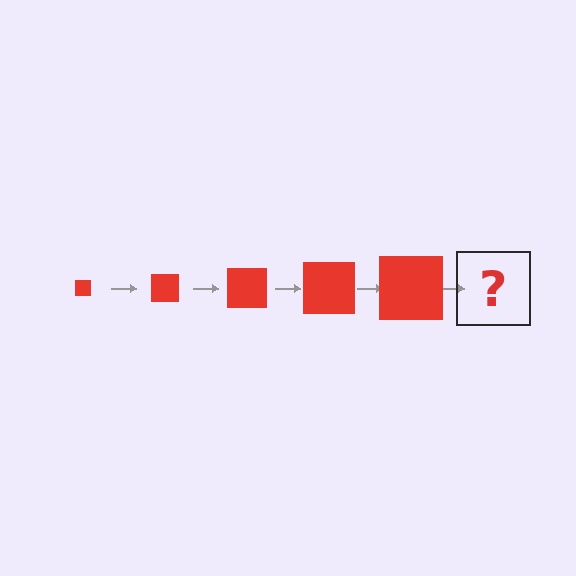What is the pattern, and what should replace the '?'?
The pattern is that the square gets progressively larger each step. The '?' should be a red square, larger than the previous one.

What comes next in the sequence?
The next element should be a red square, larger than the previous one.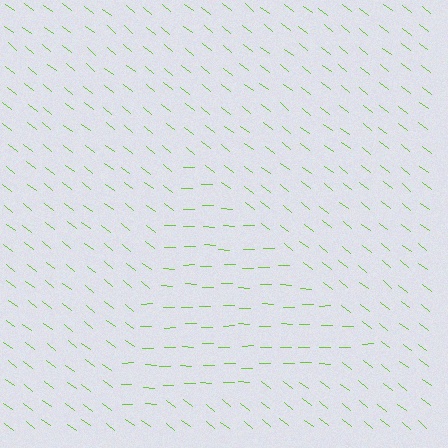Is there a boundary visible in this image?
Yes, there is a texture boundary formed by a change in line orientation.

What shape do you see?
I see a triangle.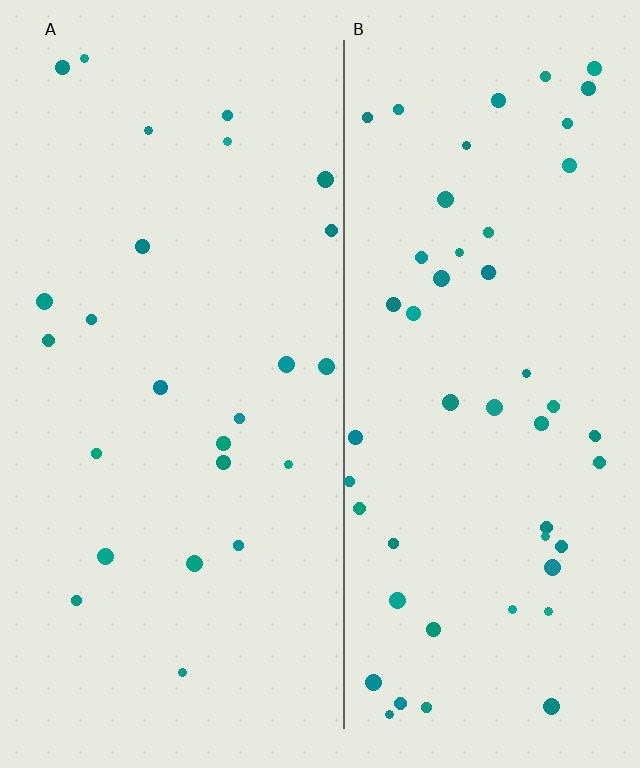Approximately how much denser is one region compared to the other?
Approximately 2.1× — region B over region A.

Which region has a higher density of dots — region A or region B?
B (the right).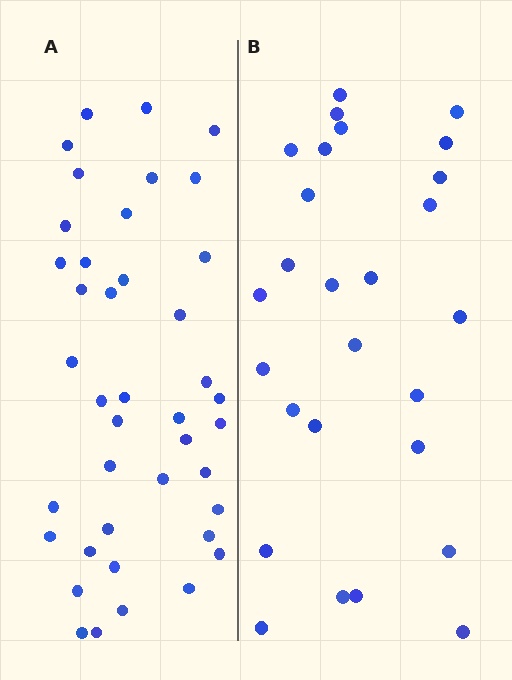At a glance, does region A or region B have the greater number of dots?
Region A (the left region) has more dots.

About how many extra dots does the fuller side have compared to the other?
Region A has approximately 15 more dots than region B.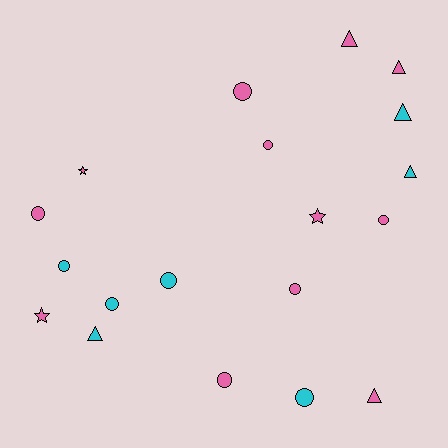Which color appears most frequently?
Pink, with 12 objects.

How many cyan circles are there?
There are 4 cyan circles.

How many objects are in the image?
There are 19 objects.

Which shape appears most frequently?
Circle, with 10 objects.